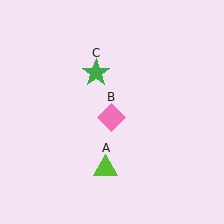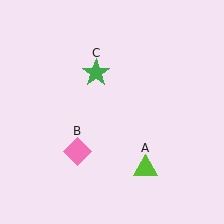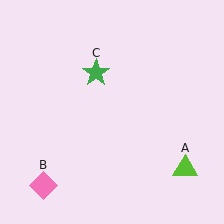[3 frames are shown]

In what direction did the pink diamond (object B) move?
The pink diamond (object B) moved down and to the left.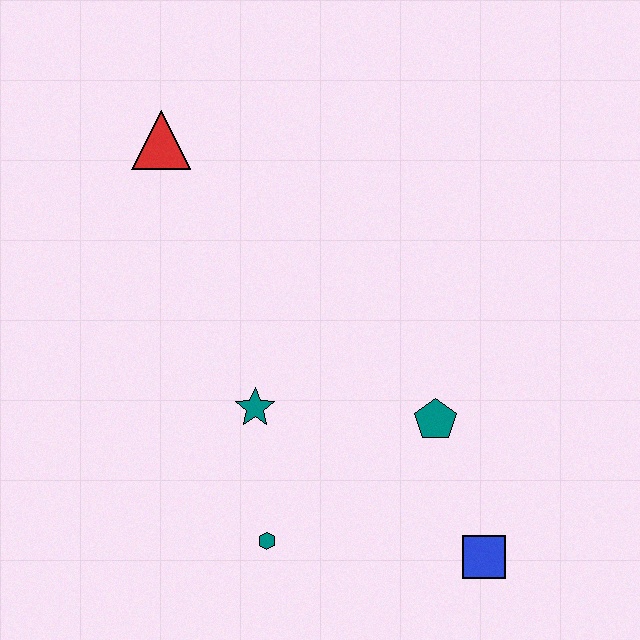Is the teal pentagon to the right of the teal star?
Yes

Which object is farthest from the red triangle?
The blue square is farthest from the red triangle.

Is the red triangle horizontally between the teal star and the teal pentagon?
No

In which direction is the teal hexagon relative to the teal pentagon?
The teal hexagon is to the left of the teal pentagon.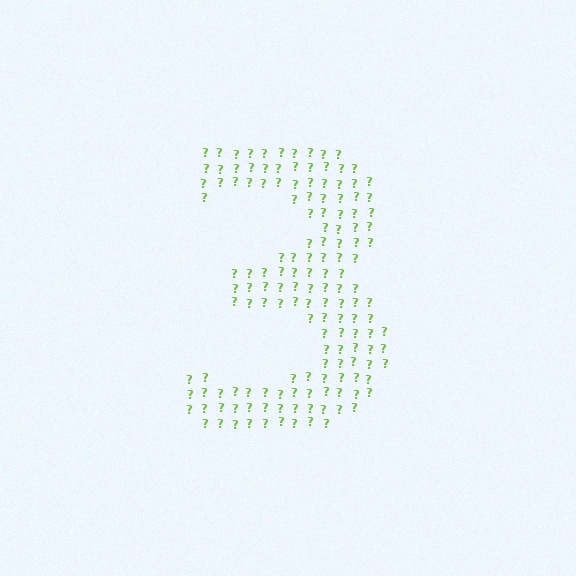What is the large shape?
The large shape is the digit 3.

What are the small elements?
The small elements are question marks.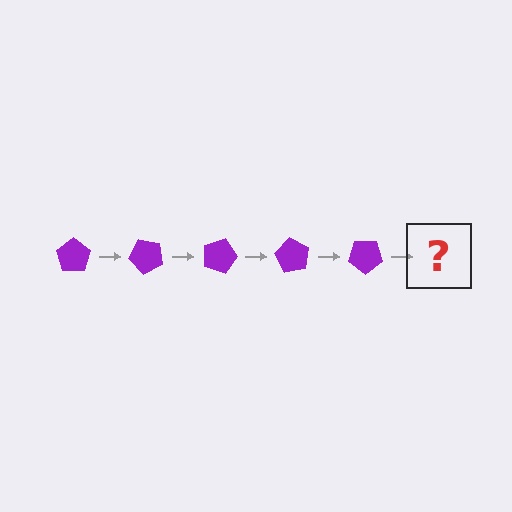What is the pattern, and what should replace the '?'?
The pattern is that the pentagon rotates 45 degrees each step. The '?' should be a purple pentagon rotated 225 degrees.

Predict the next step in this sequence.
The next step is a purple pentagon rotated 225 degrees.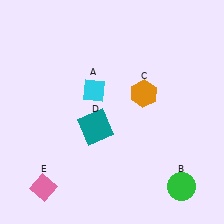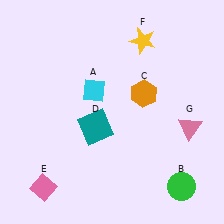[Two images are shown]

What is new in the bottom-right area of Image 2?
A pink triangle (G) was added in the bottom-right area of Image 2.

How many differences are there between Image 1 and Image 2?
There are 2 differences between the two images.